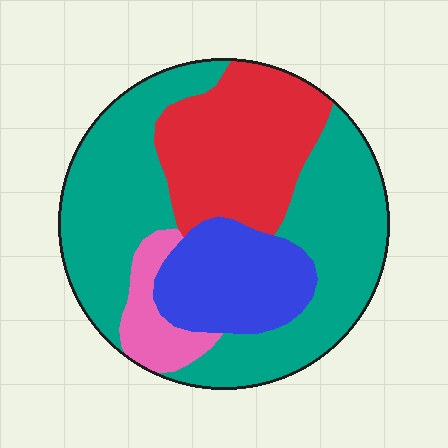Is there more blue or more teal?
Teal.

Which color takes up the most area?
Teal, at roughly 50%.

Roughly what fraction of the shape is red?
Red takes up about one quarter (1/4) of the shape.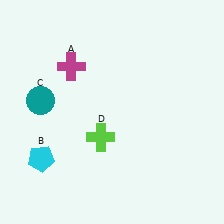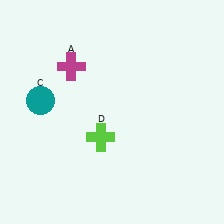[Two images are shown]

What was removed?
The cyan pentagon (B) was removed in Image 2.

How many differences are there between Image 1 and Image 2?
There is 1 difference between the two images.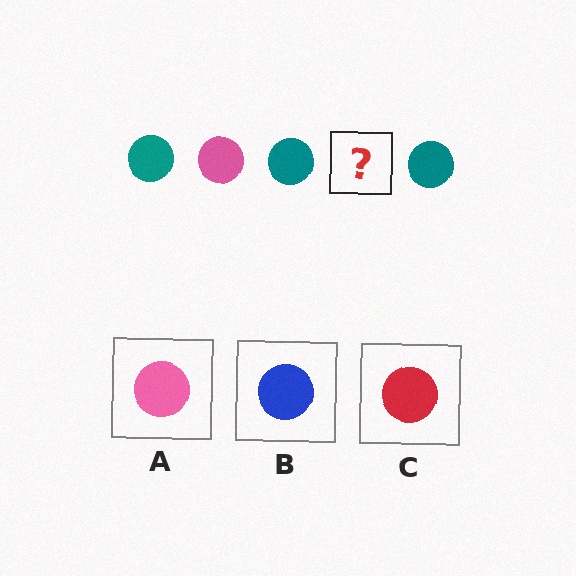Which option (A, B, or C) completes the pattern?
A.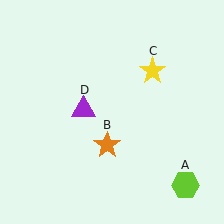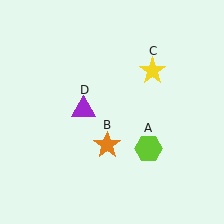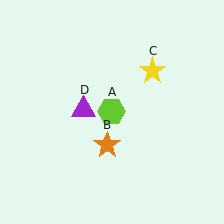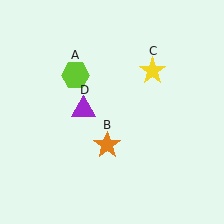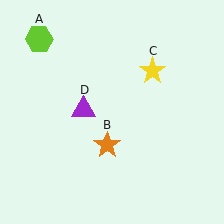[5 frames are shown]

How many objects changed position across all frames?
1 object changed position: lime hexagon (object A).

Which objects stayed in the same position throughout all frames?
Orange star (object B) and yellow star (object C) and purple triangle (object D) remained stationary.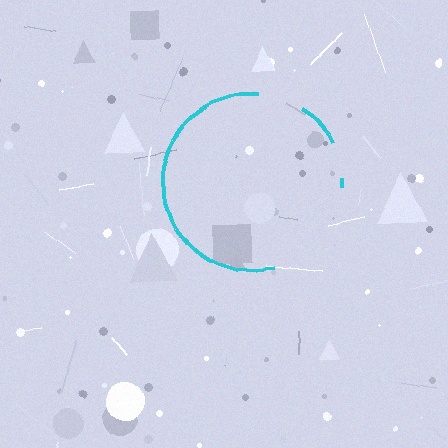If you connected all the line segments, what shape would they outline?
They would outline a circle.